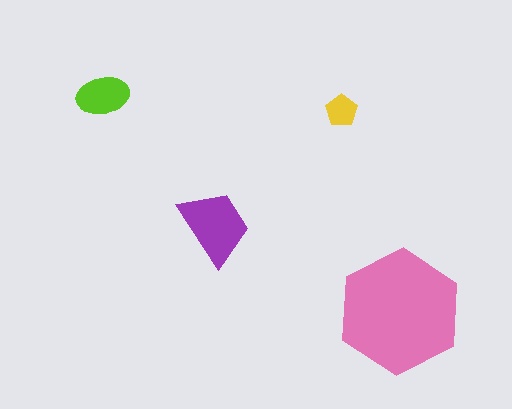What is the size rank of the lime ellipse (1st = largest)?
3rd.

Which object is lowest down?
The pink hexagon is bottommost.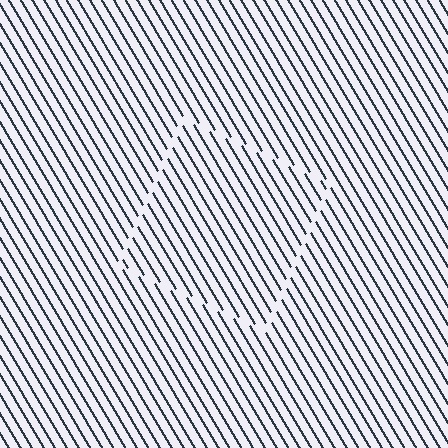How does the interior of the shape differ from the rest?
The interior of the shape contains the same grating, shifted by half a period — the contour is defined by the phase discontinuity where line-ends from the inner and outer gratings abut.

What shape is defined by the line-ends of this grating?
An illusory square. The interior of the shape contains the same grating, shifted by half a period — the contour is defined by the phase discontinuity where line-ends from the inner and outer gratings abut.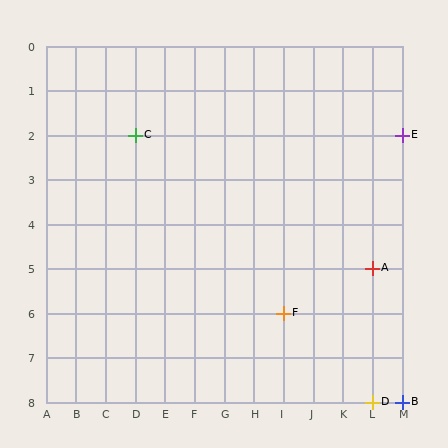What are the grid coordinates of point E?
Point E is at grid coordinates (M, 2).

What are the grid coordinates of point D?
Point D is at grid coordinates (L, 8).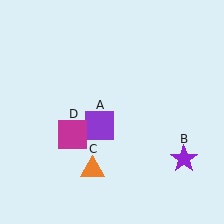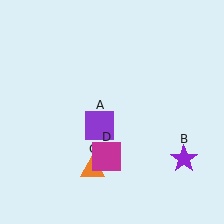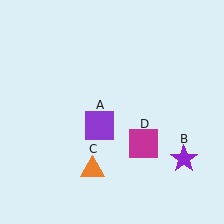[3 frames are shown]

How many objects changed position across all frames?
1 object changed position: magenta square (object D).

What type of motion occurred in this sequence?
The magenta square (object D) rotated counterclockwise around the center of the scene.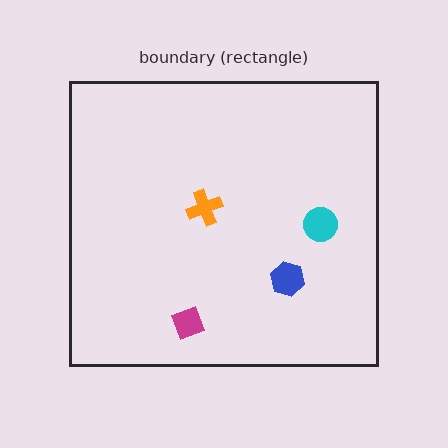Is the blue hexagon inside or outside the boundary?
Inside.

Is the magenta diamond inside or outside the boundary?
Inside.